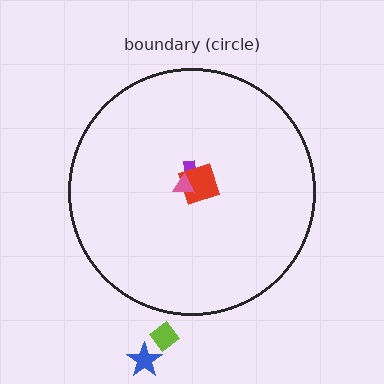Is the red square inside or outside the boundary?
Inside.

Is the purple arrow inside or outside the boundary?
Inside.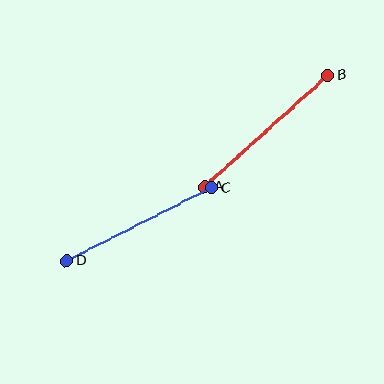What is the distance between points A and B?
The distance is approximately 166 pixels.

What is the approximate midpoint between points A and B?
The midpoint is at approximately (266, 131) pixels.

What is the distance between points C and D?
The distance is approximately 162 pixels.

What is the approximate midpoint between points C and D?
The midpoint is at approximately (139, 224) pixels.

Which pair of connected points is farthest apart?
Points A and B are farthest apart.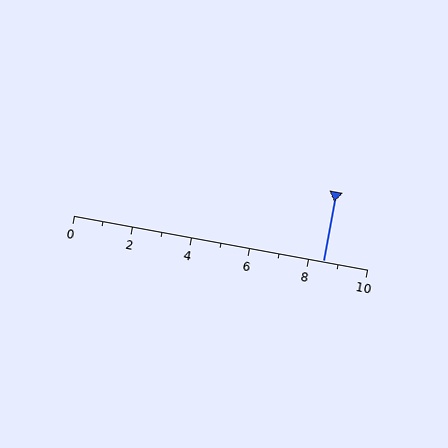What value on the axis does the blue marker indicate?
The marker indicates approximately 8.5.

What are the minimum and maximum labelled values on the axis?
The axis runs from 0 to 10.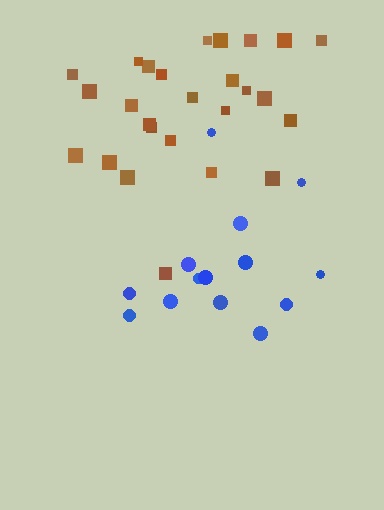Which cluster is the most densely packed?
Blue.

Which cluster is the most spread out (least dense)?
Brown.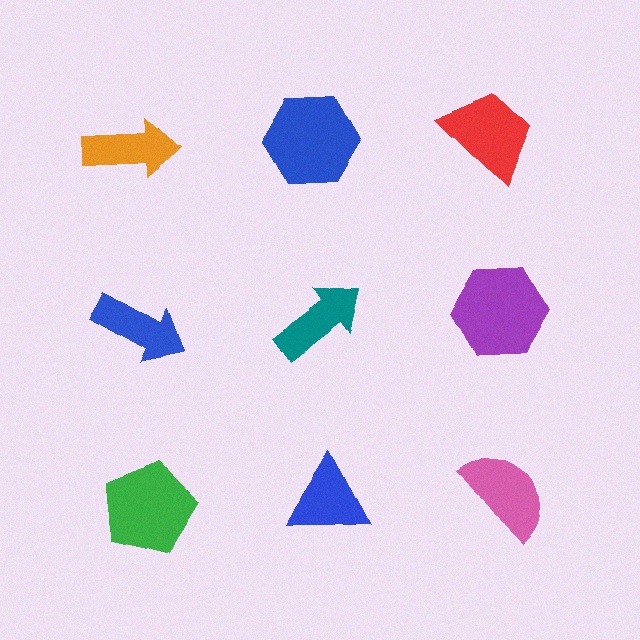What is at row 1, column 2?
A blue hexagon.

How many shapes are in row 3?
3 shapes.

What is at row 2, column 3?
A purple hexagon.